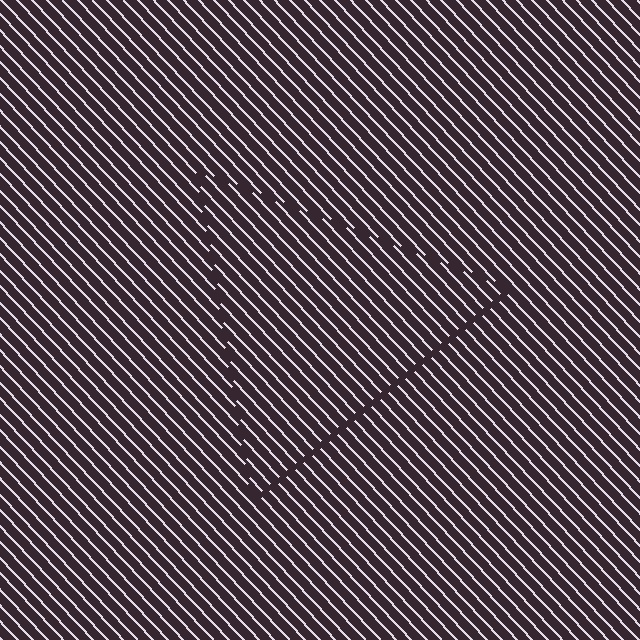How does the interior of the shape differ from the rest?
The interior of the shape contains the same grating, shifted by half a period — the contour is defined by the phase discontinuity where line-ends from the inner and outer gratings abut.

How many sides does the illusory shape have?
3 sides — the line-ends trace a triangle.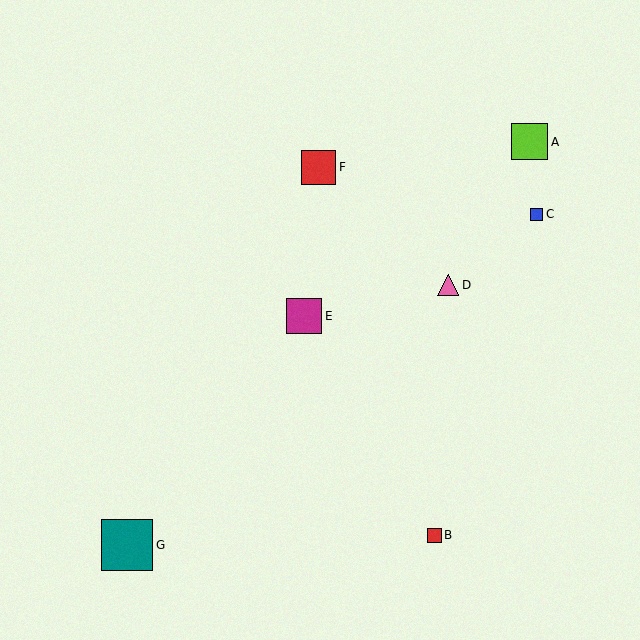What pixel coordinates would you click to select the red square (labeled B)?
Click at (434, 535) to select the red square B.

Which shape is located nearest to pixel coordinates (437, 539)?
The red square (labeled B) at (434, 535) is nearest to that location.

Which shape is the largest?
The teal square (labeled G) is the largest.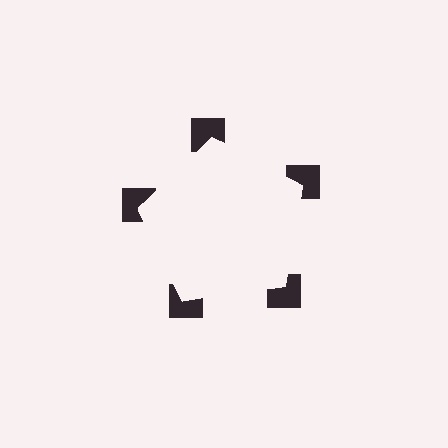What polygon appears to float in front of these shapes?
An illusory pentagon — its edges are inferred from the aligned wedge cuts in the notched squares, not physically drawn.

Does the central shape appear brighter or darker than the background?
It typically appears slightly brighter than the background, even though no actual brightness change is drawn.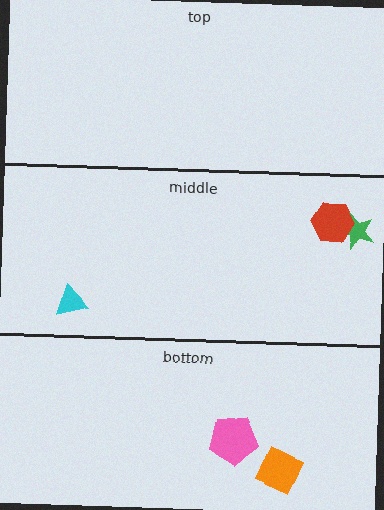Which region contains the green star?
The middle region.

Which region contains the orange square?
The bottom region.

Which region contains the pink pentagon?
The bottom region.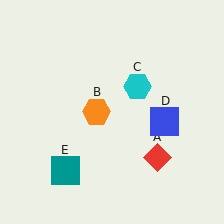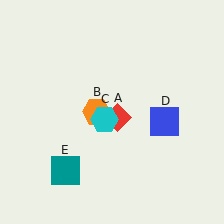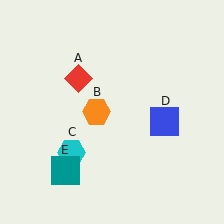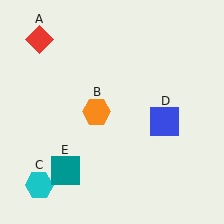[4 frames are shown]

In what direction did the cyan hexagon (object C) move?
The cyan hexagon (object C) moved down and to the left.